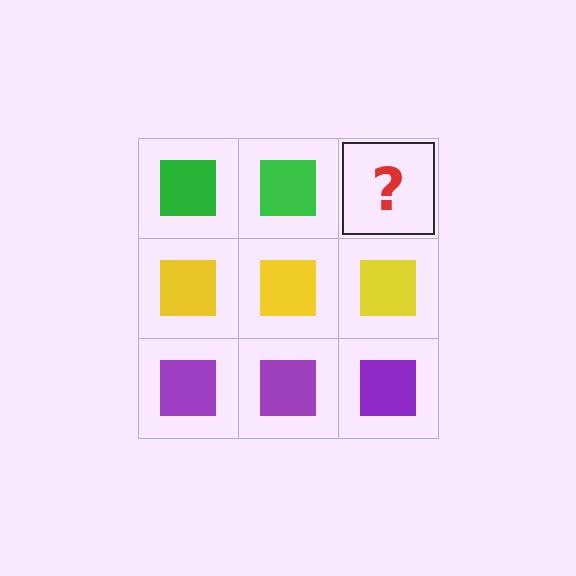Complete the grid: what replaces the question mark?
The question mark should be replaced with a green square.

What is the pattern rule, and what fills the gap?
The rule is that each row has a consistent color. The gap should be filled with a green square.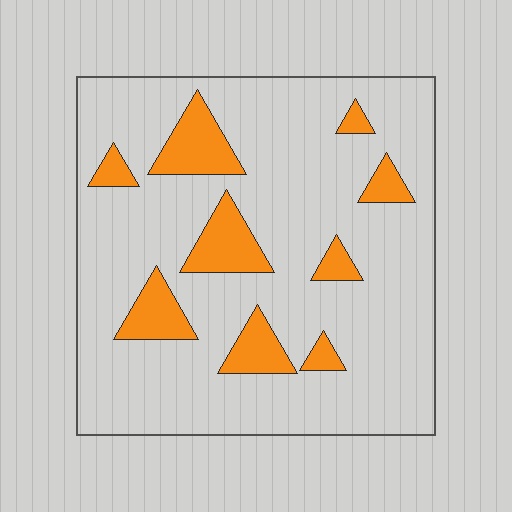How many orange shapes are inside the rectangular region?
9.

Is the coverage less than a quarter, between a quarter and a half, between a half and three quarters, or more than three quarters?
Less than a quarter.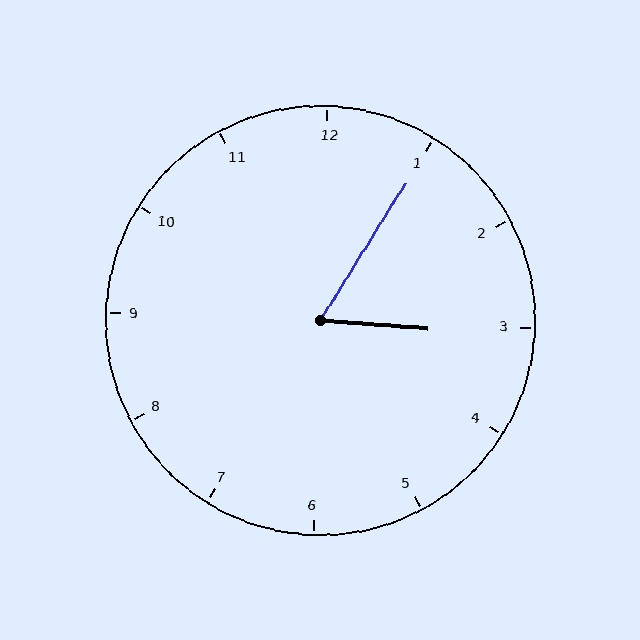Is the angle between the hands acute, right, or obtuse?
It is acute.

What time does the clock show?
3:05.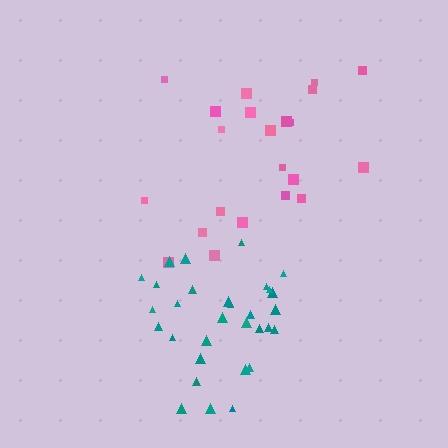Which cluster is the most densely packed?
Teal.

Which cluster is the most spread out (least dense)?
Pink.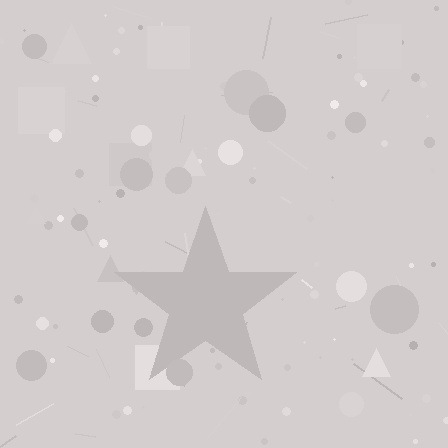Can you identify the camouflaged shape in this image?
The camouflaged shape is a star.